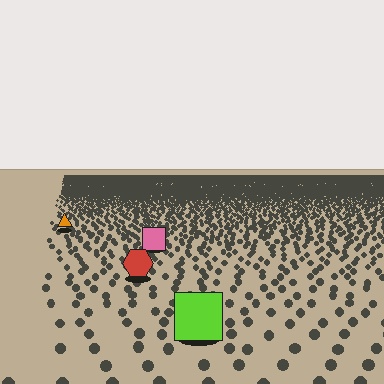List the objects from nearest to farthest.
From nearest to farthest: the lime square, the red hexagon, the pink square, the orange triangle.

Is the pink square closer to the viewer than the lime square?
No. The lime square is closer — you can tell from the texture gradient: the ground texture is coarser near it.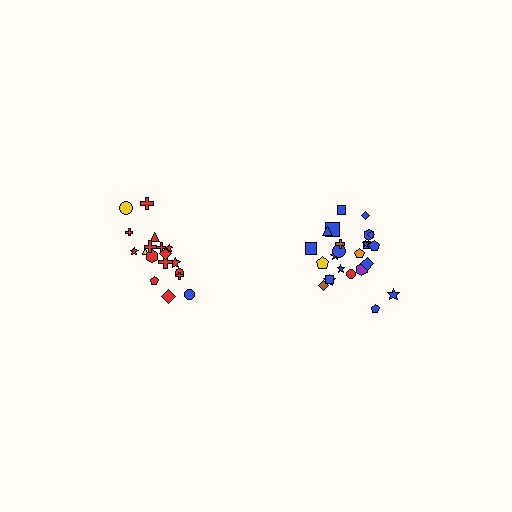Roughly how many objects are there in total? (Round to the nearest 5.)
Roughly 45 objects in total.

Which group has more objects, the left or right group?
The right group.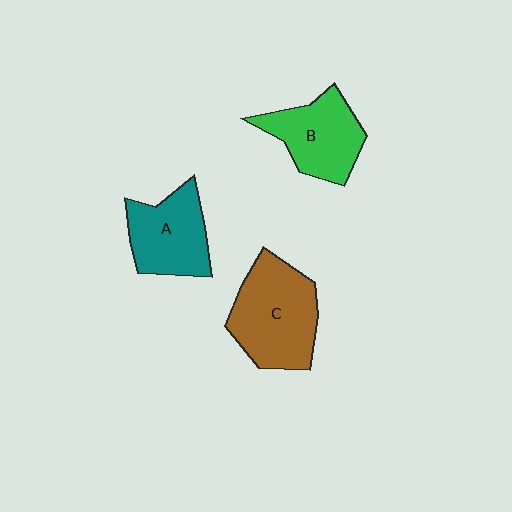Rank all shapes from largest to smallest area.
From largest to smallest: C (brown), B (green), A (teal).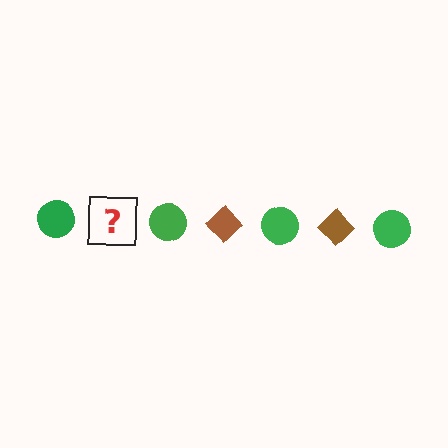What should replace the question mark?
The question mark should be replaced with a brown diamond.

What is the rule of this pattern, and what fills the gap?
The rule is that the pattern alternates between green circle and brown diamond. The gap should be filled with a brown diamond.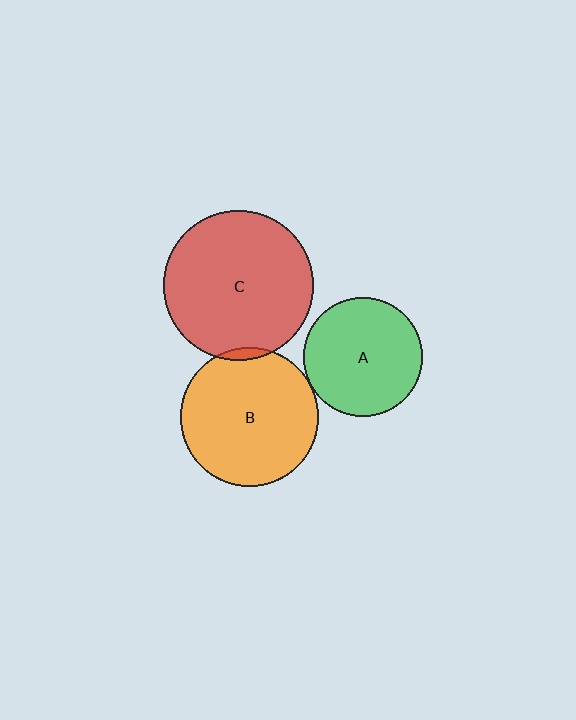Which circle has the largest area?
Circle C (red).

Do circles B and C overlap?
Yes.